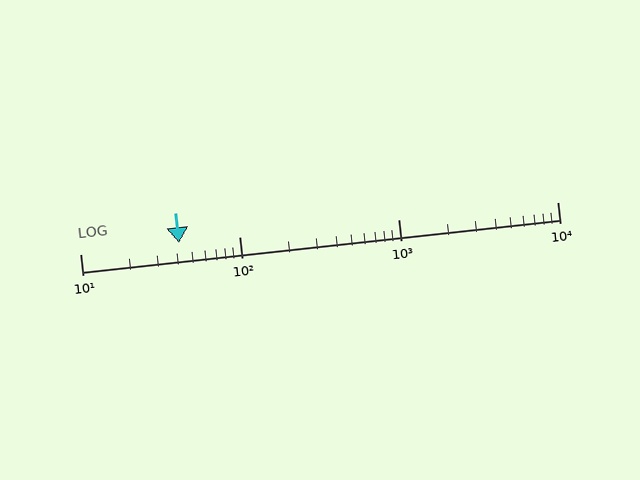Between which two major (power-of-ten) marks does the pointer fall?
The pointer is between 10 and 100.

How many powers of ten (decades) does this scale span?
The scale spans 3 decades, from 10 to 10000.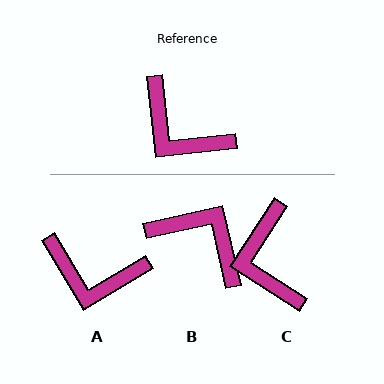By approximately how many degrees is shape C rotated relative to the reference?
Approximately 39 degrees clockwise.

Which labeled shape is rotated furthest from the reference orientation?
B, about 174 degrees away.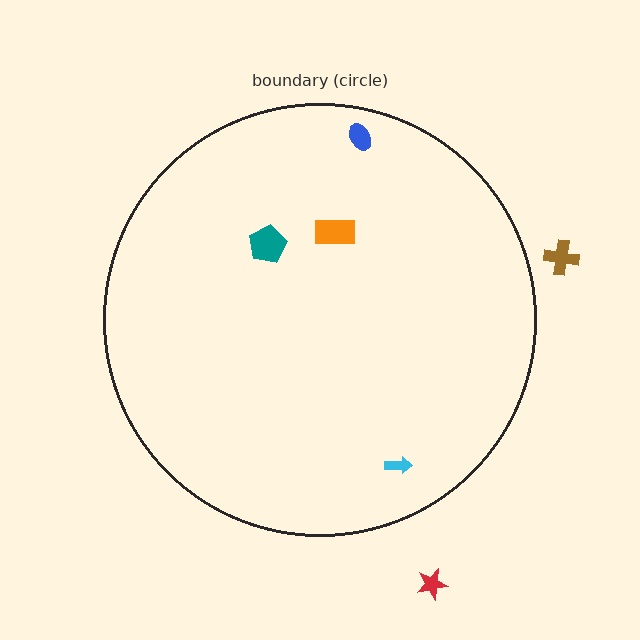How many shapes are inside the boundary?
4 inside, 2 outside.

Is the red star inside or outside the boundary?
Outside.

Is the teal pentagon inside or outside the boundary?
Inside.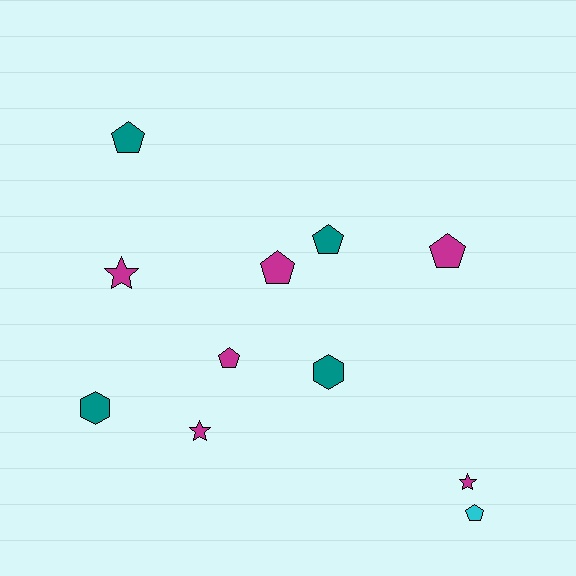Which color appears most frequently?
Magenta, with 6 objects.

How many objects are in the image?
There are 11 objects.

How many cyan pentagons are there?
There is 1 cyan pentagon.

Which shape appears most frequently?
Pentagon, with 6 objects.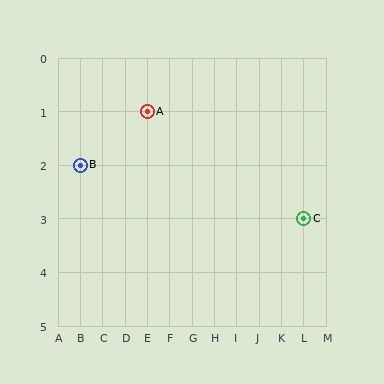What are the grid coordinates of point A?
Point A is at grid coordinates (E, 1).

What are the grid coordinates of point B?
Point B is at grid coordinates (B, 2).